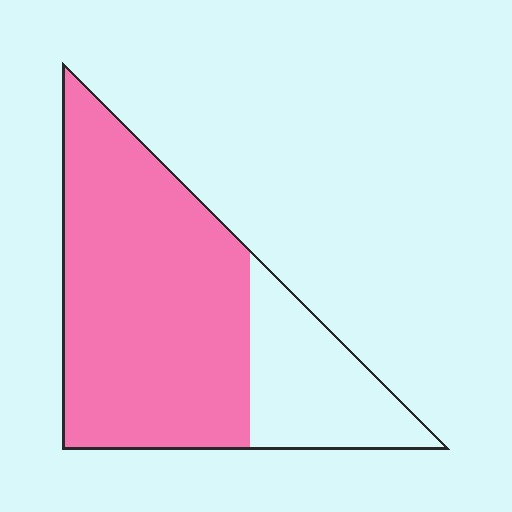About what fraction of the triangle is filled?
About three quarters (3/4).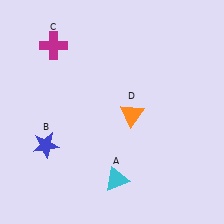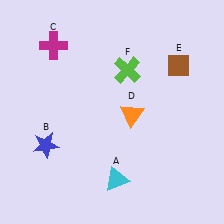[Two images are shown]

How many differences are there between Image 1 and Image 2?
There are 2 differences between the two images.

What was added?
A brown diamond (E), a lime cross (F) were added in Image 2.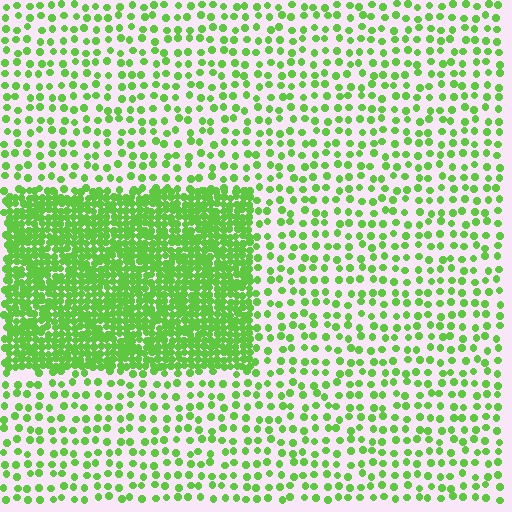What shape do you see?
I see a rectangle.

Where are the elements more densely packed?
The elements are more densely packed inside the rectangle boundary.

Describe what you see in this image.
The image contains small lime elements arranged at two different densities. A rectangle-shaped region is visible where the elements are more densely packed than the surrounding area.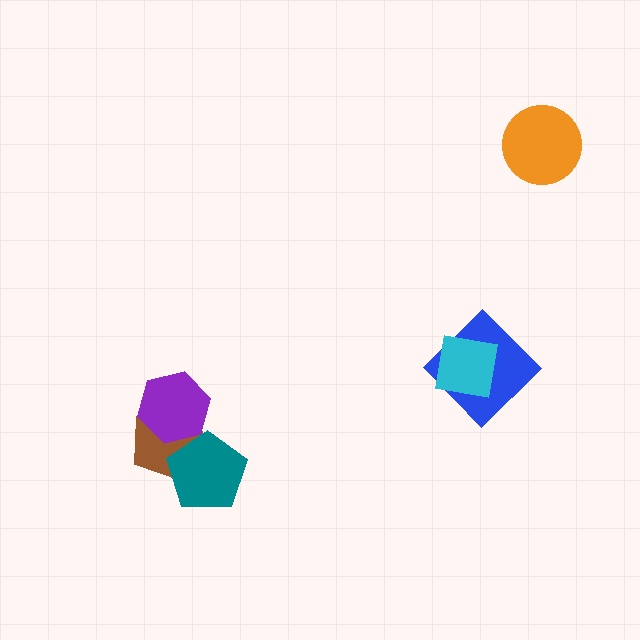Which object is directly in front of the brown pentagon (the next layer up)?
The purple hexagon is directly in front of the brown pentagon.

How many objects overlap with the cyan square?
1 object overlaps with the cyan square.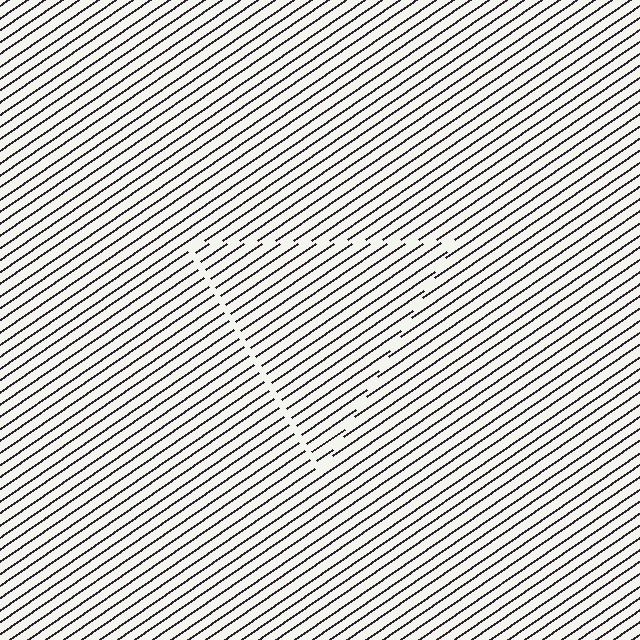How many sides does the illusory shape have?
3 sides — the line-ends trace a triangle.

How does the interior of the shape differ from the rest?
The interior of the shape contains the same grating, shifted by half a period — the contour is defined by the phase discontinuity where line-ends from the inner and outer gratings abut.